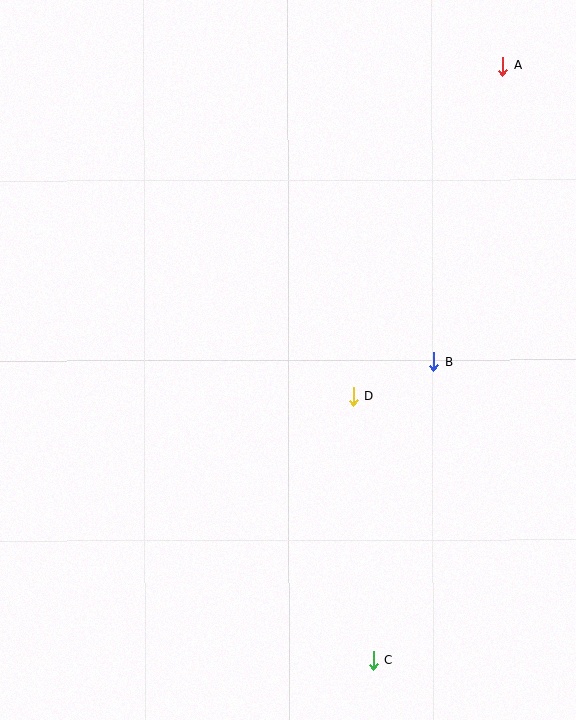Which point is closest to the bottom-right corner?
Point C is closest to the bottom-right corner.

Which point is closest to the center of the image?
Point D at (353, 396) is closest to the center.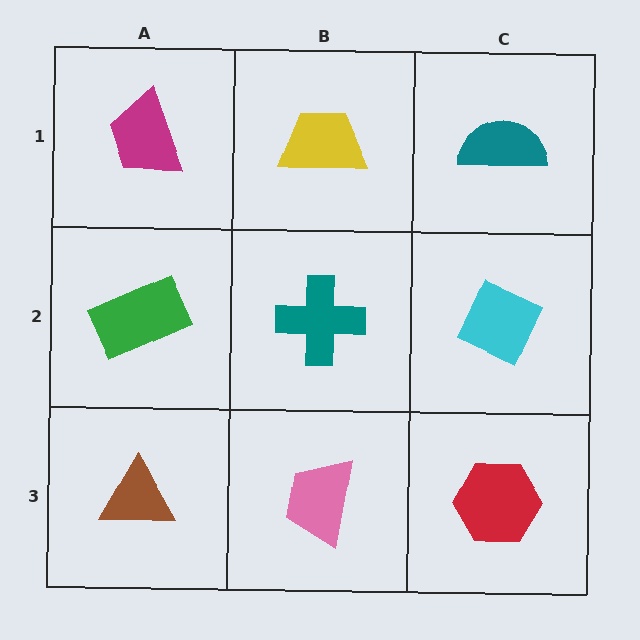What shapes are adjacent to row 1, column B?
A teal cross (row 2, column B), a magenta trapezoid (row 1, column A), a teal semicircle (row 1, column C).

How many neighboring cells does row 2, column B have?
4.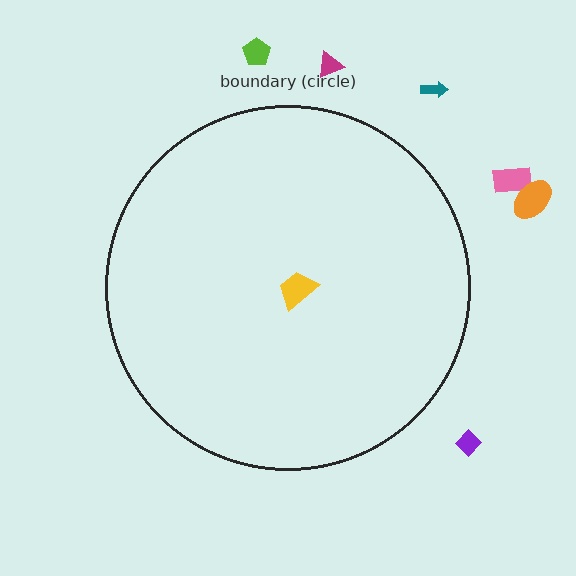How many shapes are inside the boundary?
1 inside, 6 outside.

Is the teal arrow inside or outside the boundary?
Outside.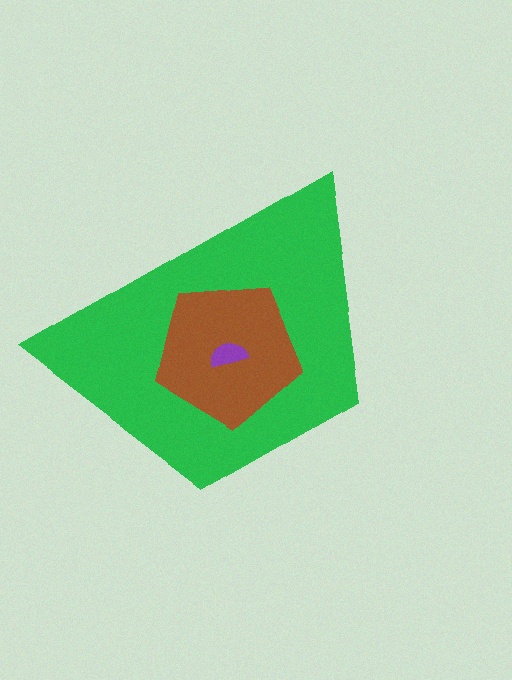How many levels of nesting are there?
3.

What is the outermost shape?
The green trapezoid.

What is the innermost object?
The purple semicircle.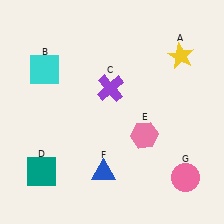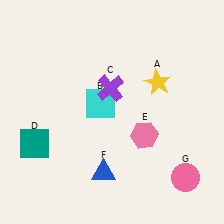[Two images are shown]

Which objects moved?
The objects that moved are: the yellow star (A), the cyan square (B), the teal square (D).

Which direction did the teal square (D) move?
The teal square (D) moved up.